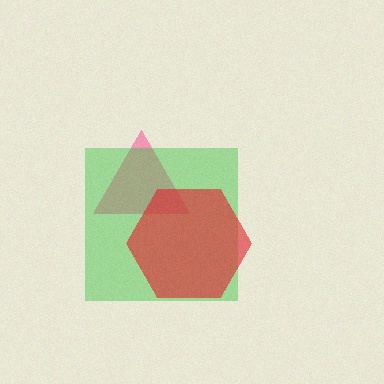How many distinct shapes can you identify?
There are 3 distinct shapes: a pink triangle, a green square, a red hexagon.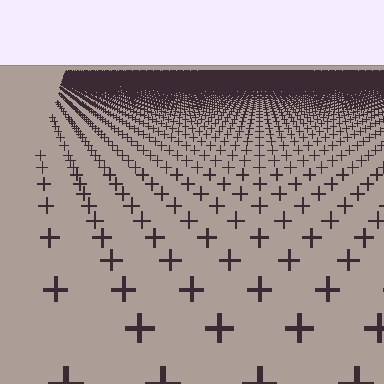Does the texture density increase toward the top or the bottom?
Density increases toward the top.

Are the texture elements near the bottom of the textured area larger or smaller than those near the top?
Larger. Near the bottom, elements are closer to the viewer and appear at a bigger on-screen size.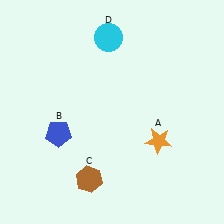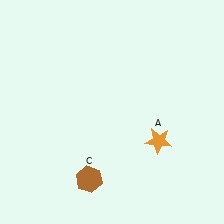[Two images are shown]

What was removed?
The cyan circle (D), the blue pentagon (B) were removed in Image 2.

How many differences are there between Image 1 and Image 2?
There are 2 differences between the two images.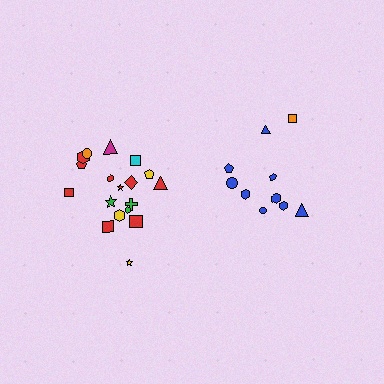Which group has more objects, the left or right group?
The left group.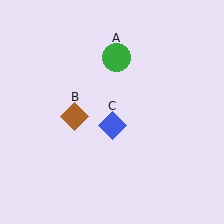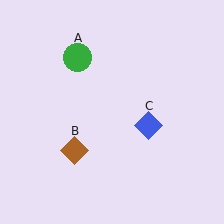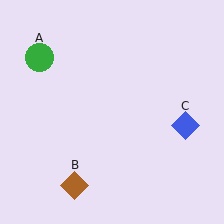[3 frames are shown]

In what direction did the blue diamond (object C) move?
The blue diamond (object C) moved right.